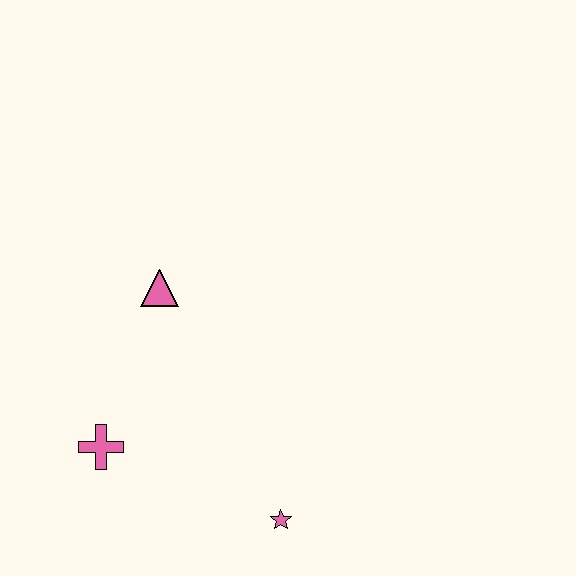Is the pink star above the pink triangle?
No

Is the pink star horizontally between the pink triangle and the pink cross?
No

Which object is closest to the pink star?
The pink cross is closest to the pink star.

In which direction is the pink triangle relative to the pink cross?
The pink triangle is above the pink cross.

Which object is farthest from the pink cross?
The pink star is farthest from the pink cross.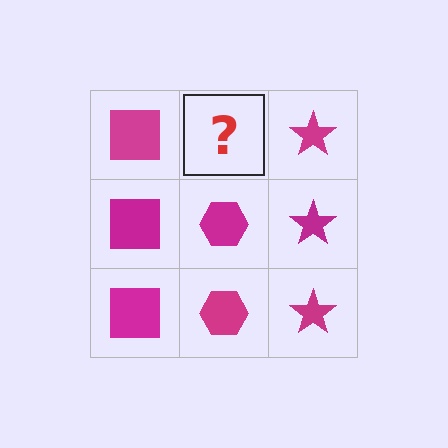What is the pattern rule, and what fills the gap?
The rule is that each column has a consistent shape. The gap should be filled with a magenta hexagon.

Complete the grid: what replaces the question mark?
The question mark should be replaced with a magenta hexagon.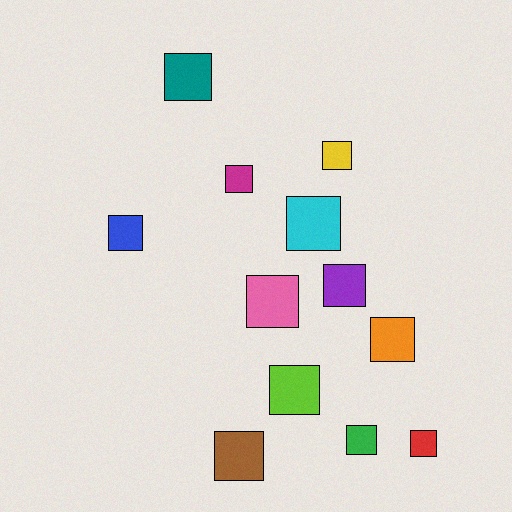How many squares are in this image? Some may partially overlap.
There are 12 squares.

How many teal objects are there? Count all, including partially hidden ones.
There is 1 teal object.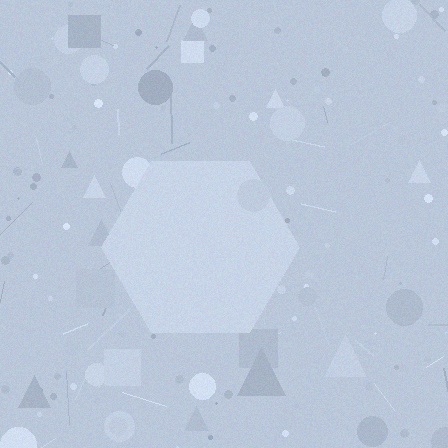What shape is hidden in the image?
A hexagon is hidden in the image.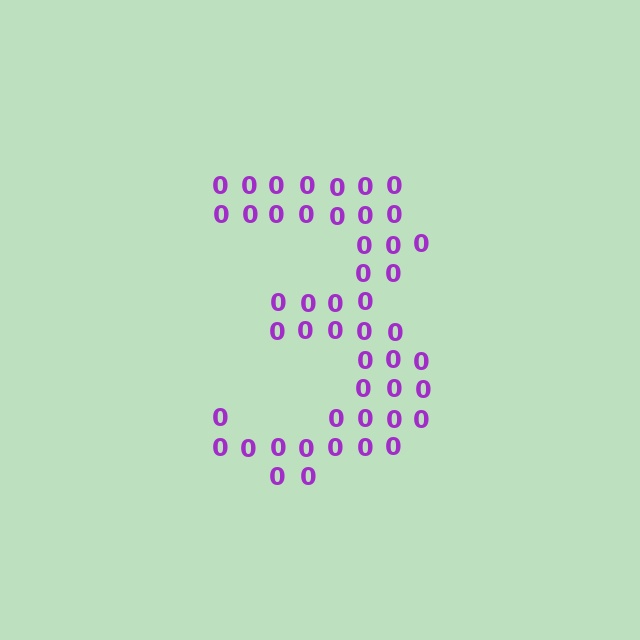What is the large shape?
The large shape is the digit 3.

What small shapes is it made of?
It is made of small digit 0's.